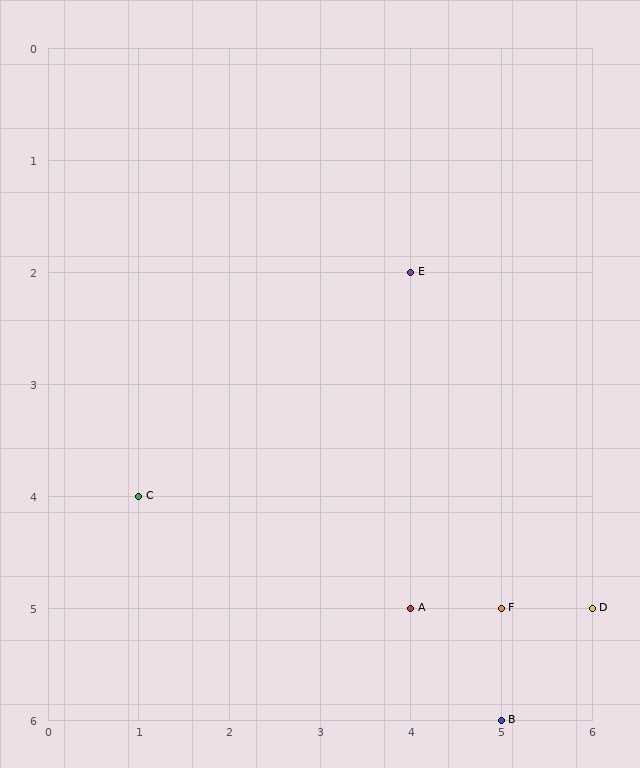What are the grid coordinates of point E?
Point E is at grid coordinates (4, 2).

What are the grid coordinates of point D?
Point D is at grid coordinates (6, 5).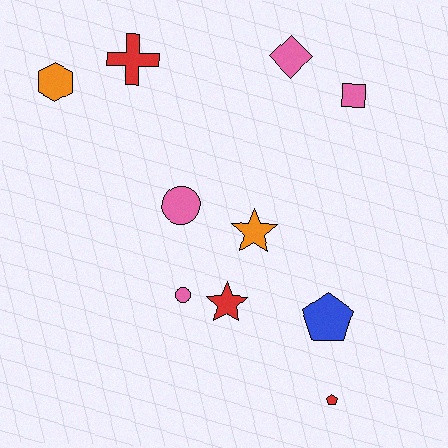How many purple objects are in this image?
There are no purple objects.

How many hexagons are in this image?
There is 1 hexagon.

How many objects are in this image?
There are 10 objects.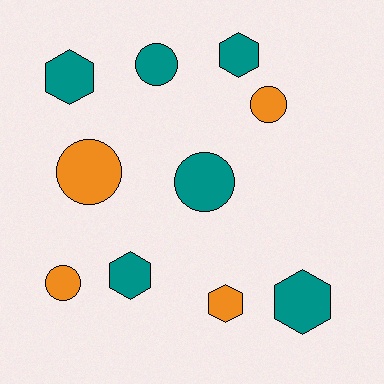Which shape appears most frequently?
Hexagon, with 5 objects.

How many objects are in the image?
There are 10 objects.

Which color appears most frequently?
Teal, with 6 objects.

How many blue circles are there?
There are no blue circles.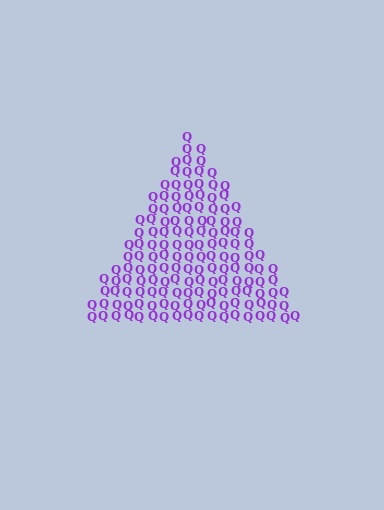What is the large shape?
The large shape is a triangle.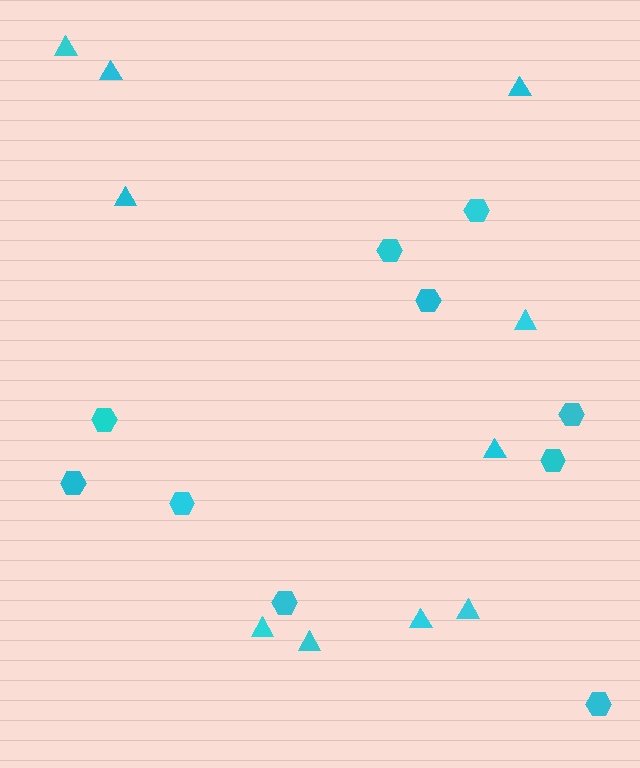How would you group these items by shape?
There are 2 groups: one group of triangles (10) and one group of hexagons (10).